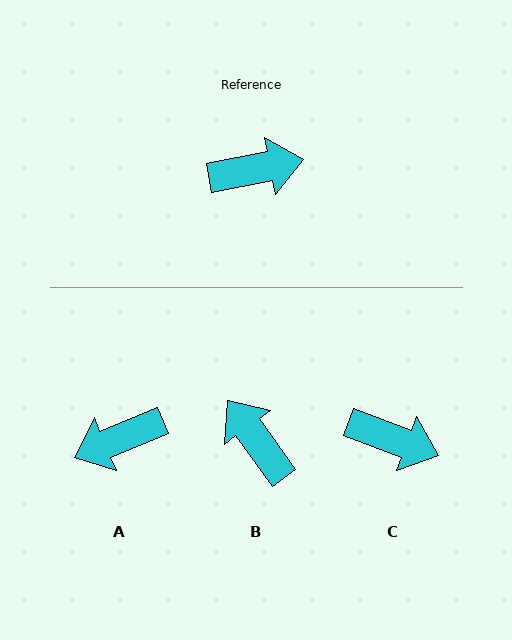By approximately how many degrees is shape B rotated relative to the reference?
Approximately 115 degrees counter-clockwise.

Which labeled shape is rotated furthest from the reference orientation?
A, about 168 degrees away.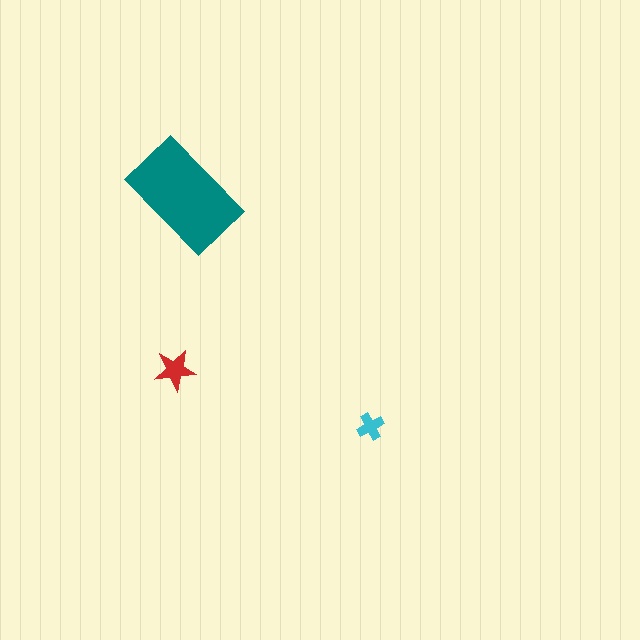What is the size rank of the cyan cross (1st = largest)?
3rd.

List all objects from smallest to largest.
The cyan cross, the red star, the teal rectangle.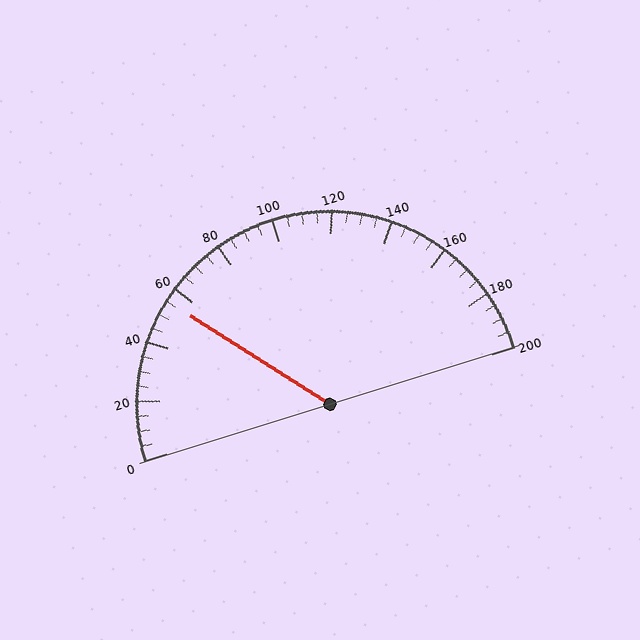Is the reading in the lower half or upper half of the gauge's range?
The reading is in the lower half of the range (0 to 200).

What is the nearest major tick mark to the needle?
The nearest major tick mark is 60.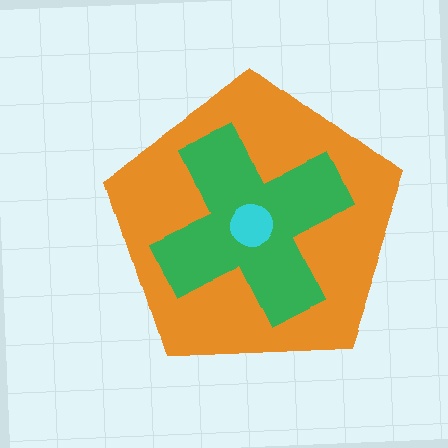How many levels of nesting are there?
3.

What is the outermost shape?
The orange pentagon.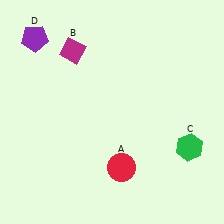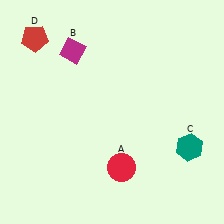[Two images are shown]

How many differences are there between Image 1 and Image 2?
There are 2 differences between the two images.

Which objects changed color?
C changed from green to teal. D changed from purple to red.